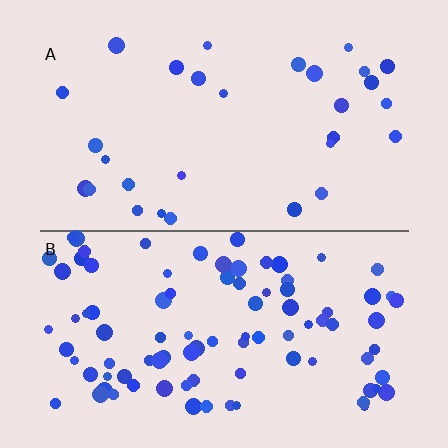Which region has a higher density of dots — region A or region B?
B (the bottom).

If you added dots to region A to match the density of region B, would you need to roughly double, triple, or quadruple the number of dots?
Approximately triple.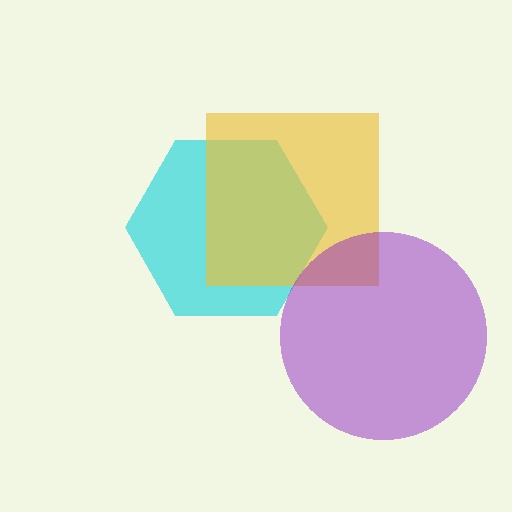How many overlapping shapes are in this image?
There are 3 overlapping shapes in the image.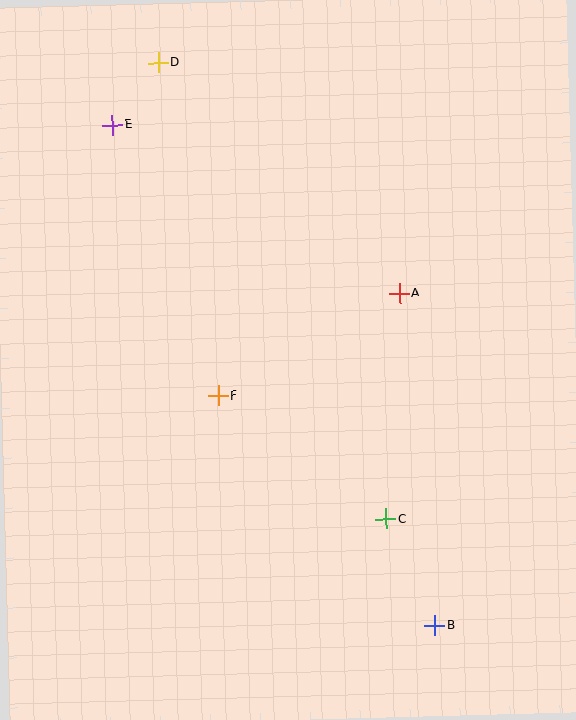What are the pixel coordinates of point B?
Point B is at (435, 626).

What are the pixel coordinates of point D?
Point D is at (158, 63).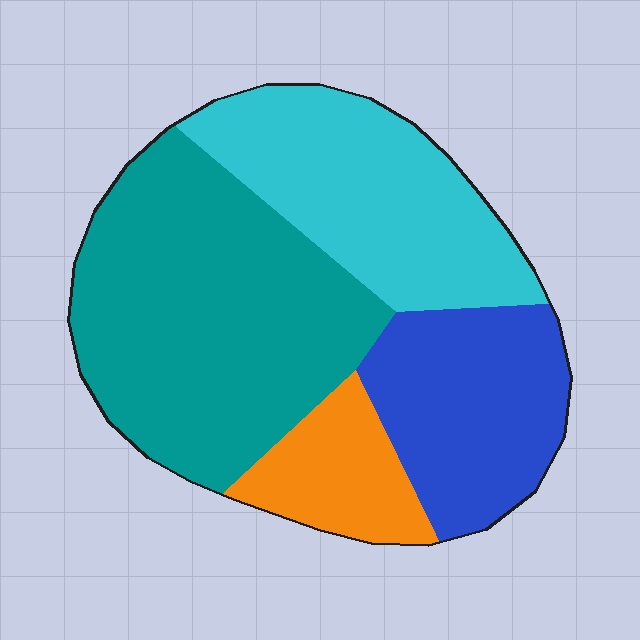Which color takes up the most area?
Teal, at roughly 40%.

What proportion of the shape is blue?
Blue takes up about one fifth (1/5) of the shape.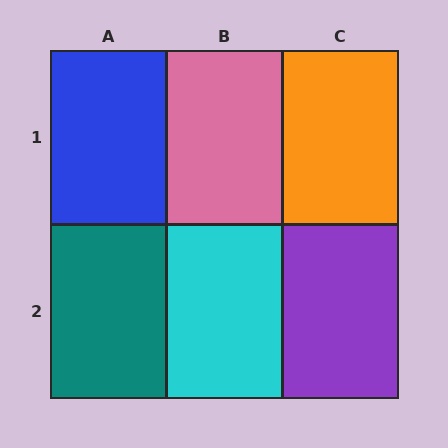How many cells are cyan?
1 cell is cyan.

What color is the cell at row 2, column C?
Purple.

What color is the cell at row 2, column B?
Cyan.